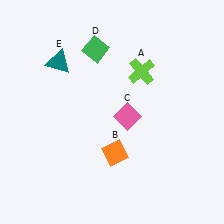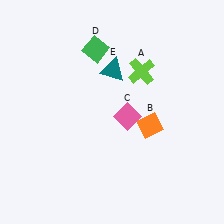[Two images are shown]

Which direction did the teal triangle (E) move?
The teal triangle (E) moved right.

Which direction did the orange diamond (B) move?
The orange diamond (B) moved right.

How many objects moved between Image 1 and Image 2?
2 objects moved between the two images.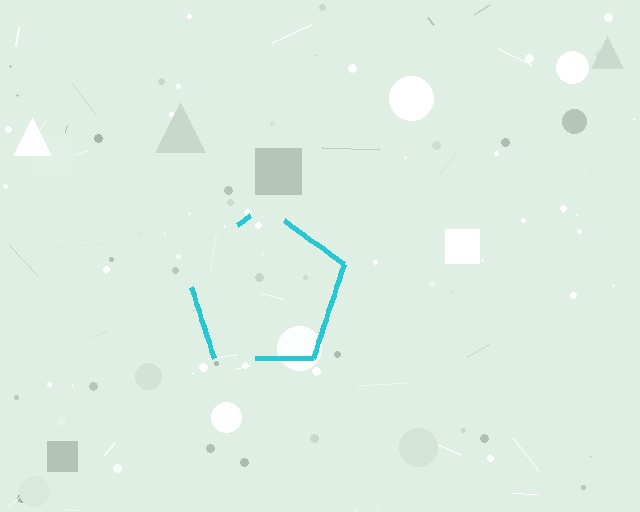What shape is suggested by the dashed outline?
The dashed outline suggests a pentagon.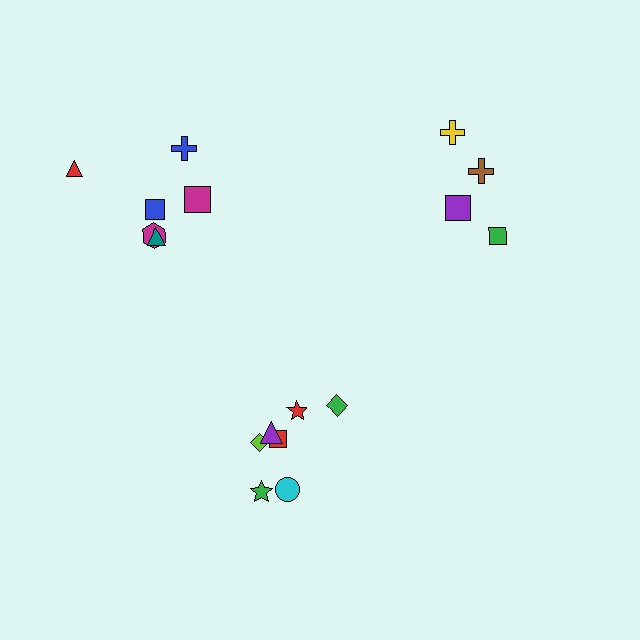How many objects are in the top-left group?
There are 6 objects.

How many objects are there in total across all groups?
There are 17 objects.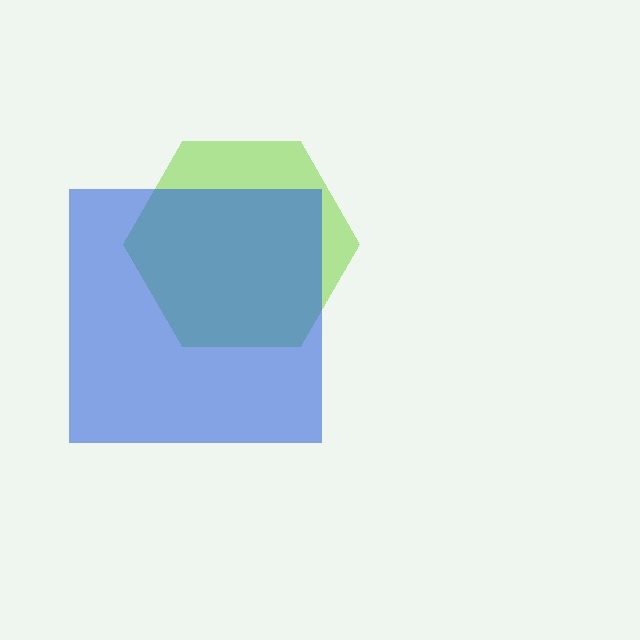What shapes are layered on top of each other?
The layered shapes are: a lime hexagon, a blue square.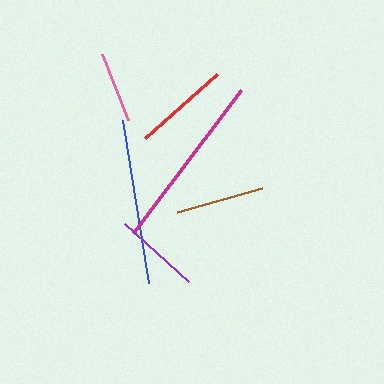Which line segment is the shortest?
The pink line is the shortest at approximately 71 pixels.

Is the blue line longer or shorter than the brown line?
The blue line is longer than the brown line.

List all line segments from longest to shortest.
From longest to shortest: magenta, blue, red, brown, purple, pink.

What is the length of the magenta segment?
The magenta segment is approximately 179 pixels long.